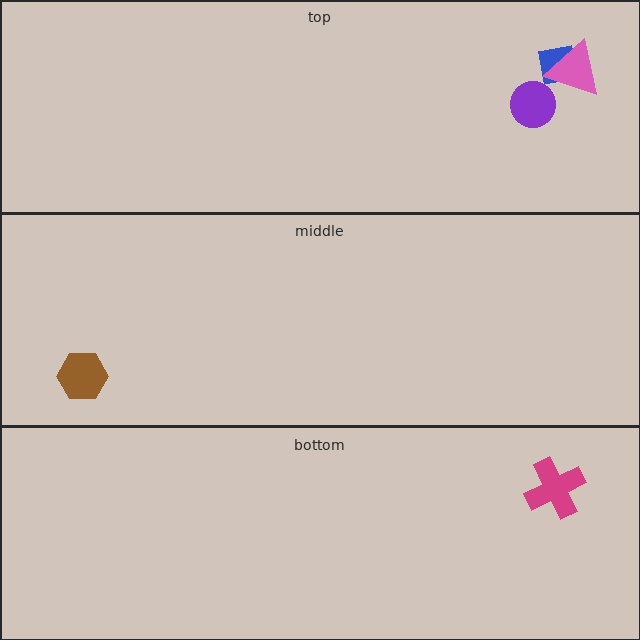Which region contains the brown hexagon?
The middle region.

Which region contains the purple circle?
The top region.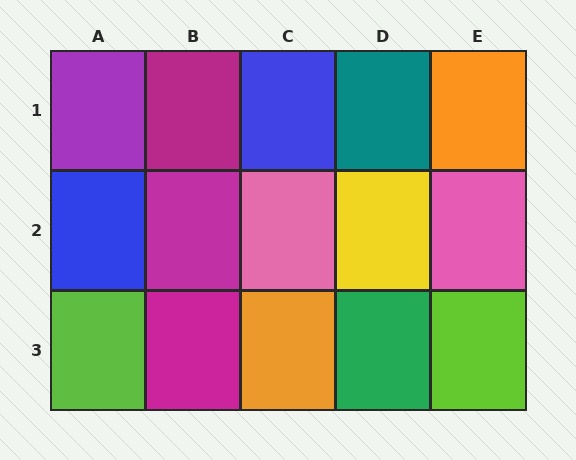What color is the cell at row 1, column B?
Magenta.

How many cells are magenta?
3 cells are magenta.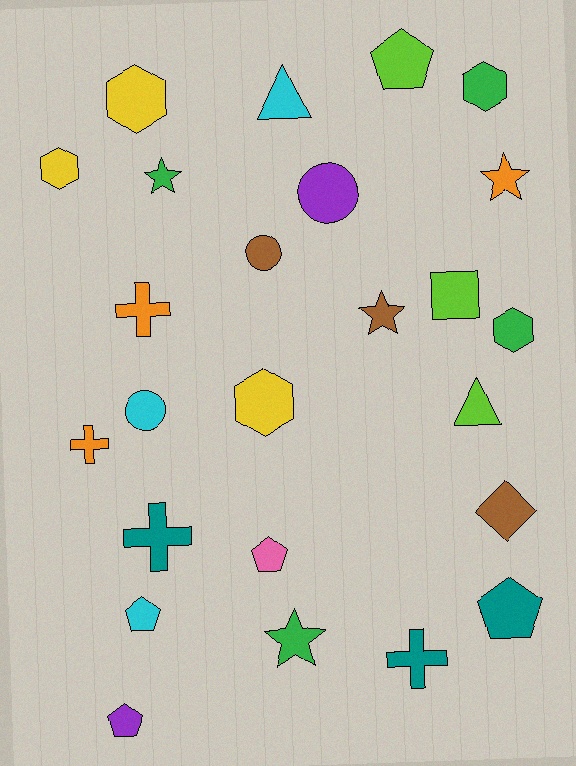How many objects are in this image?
There are 25 objects.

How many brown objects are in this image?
There are 3 brown objects.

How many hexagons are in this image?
There are 5 hexagons.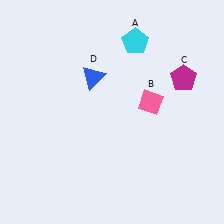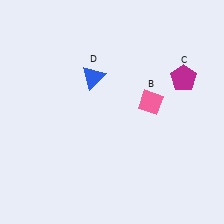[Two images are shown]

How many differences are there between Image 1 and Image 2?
There is 1 difference between the two images.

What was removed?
The cyan pentagon (A) was removed in Image 2.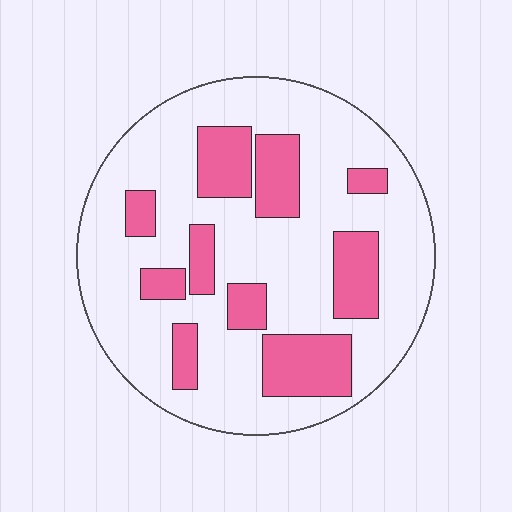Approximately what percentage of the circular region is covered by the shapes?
Approximately 25%.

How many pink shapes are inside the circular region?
10.